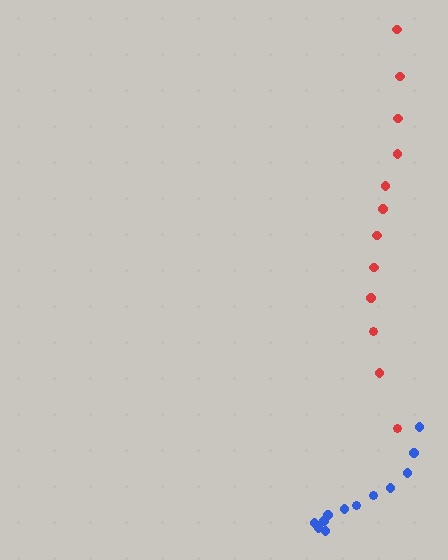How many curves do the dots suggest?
There are 2 distinct paths.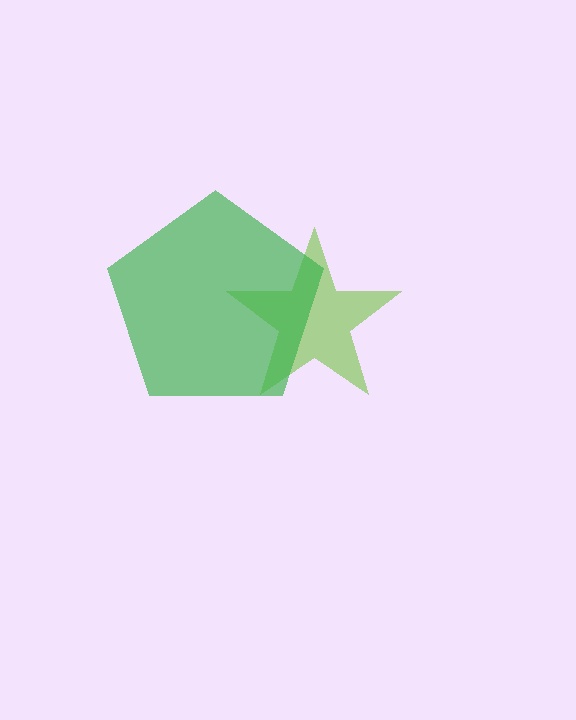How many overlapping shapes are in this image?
There are 2 overlapping shapes in the image.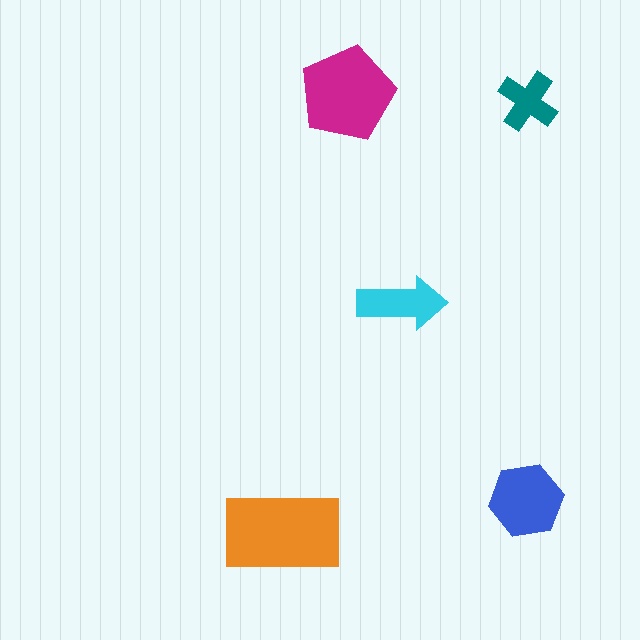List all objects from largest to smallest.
The orange rectangle, the magenta pentagon, the blue hexagon, the cyan arrow, the teal cross.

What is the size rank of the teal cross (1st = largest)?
5th.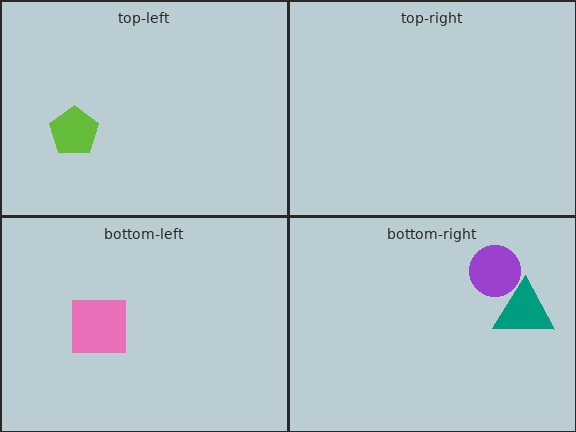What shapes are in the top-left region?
The lime pentagon.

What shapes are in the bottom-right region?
The teal triangle, the purple circle.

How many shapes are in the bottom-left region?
1.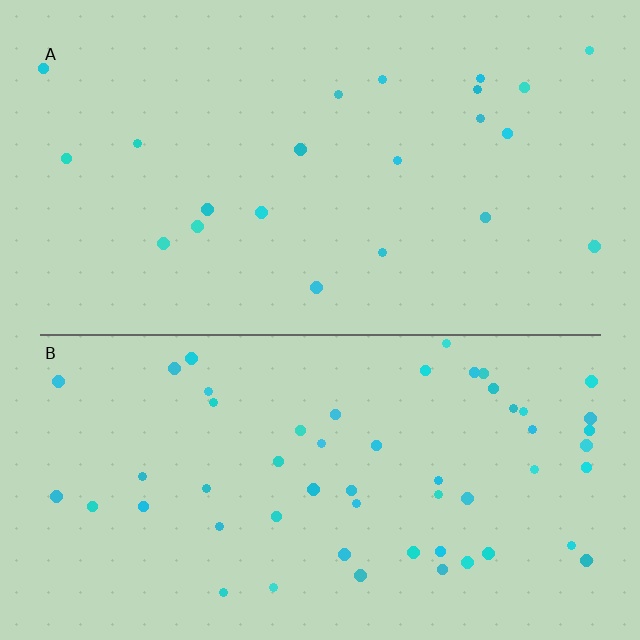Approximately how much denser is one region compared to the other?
Approximately 2.5× — region B over region A.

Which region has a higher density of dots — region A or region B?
B (the bottom).